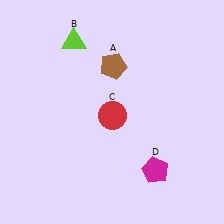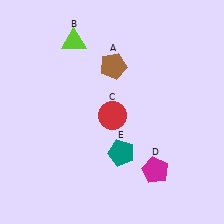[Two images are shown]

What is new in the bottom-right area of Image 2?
A teal pentagon (E) was added in the bottom-right area of Image 2.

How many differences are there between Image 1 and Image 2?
There is 1 difference between the two images.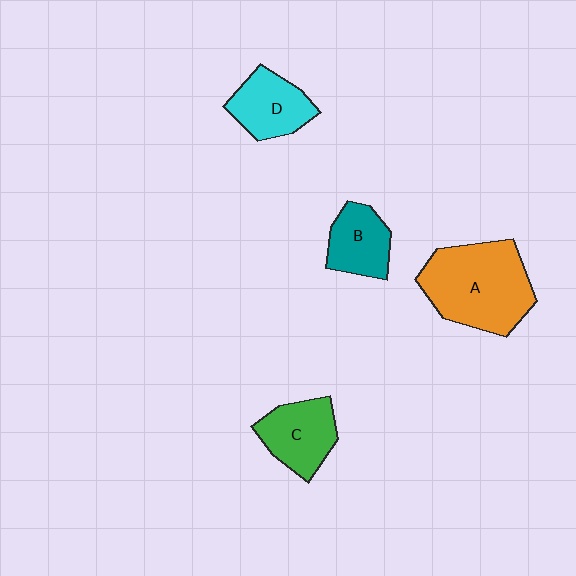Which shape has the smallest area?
Shape B (teal).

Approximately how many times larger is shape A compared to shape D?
Approximately 1.9 times.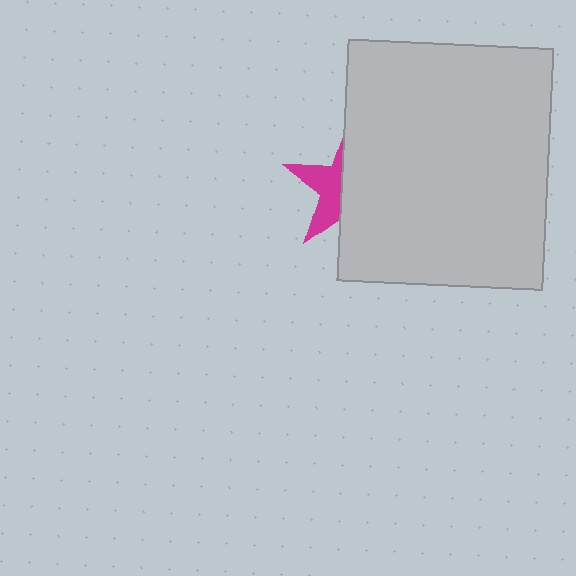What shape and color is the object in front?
The object in front is a light gray rectangle.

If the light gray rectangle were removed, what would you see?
You would see the complete magenta star.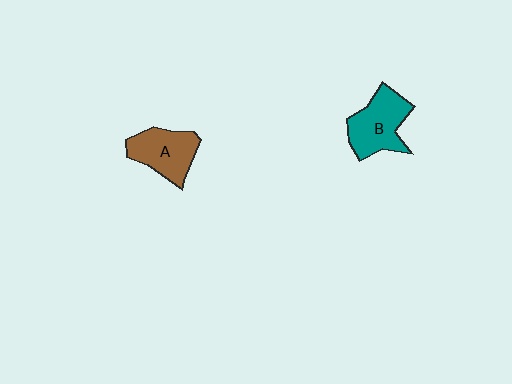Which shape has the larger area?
Shape B (teal).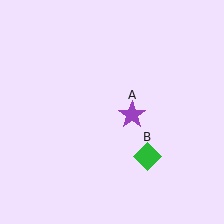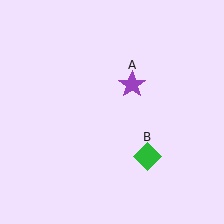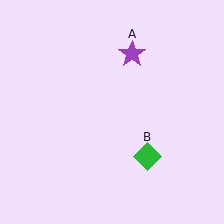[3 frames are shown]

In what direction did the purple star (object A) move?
The purple star (object A) moved up.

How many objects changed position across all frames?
1 object changed position: purple star (object A).